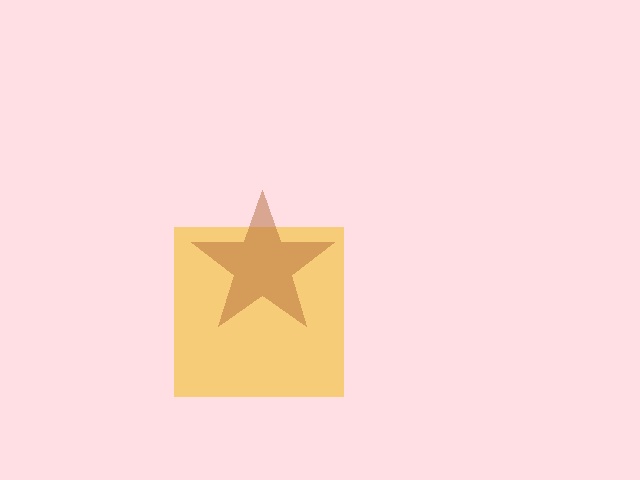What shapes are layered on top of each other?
The layered shapes are: a yellow square, a brown star.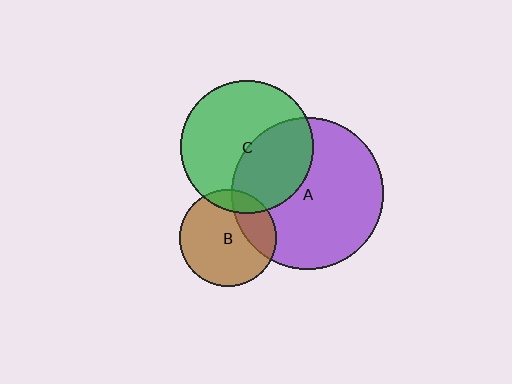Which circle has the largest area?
Circle A (purple).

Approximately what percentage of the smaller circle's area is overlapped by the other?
Approximately 15%.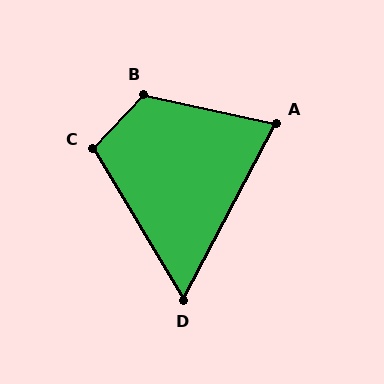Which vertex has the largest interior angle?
B, at approximately 121 degrees.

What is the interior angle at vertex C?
Approximately 105 degrees (obtuse).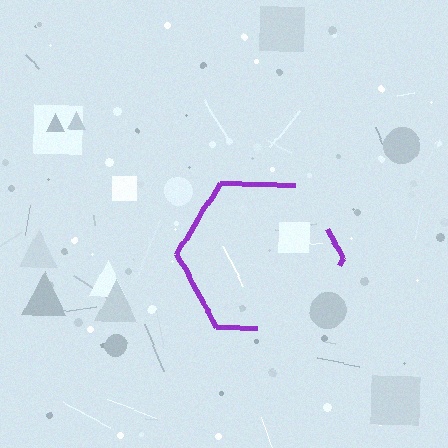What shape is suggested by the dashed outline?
The dashed outline suggests a hexagon.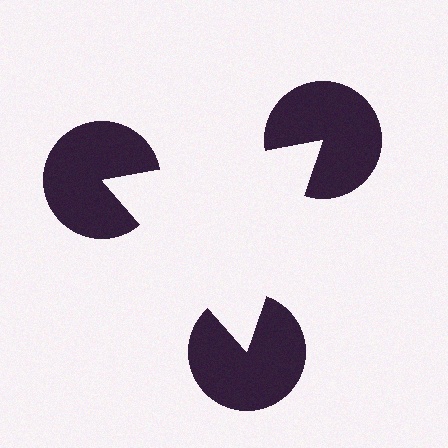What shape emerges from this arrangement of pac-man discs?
An illusory triangle — its edges are inferred from the aligned wedge cuts in the pac-man discs, not physically drawn.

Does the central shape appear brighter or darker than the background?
It typically appears slightly brighter than the background, even though no actual brightness change is drawn.